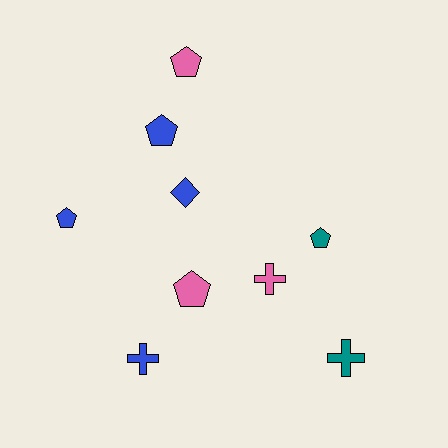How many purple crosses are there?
There are no purple crosses.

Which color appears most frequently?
Blue, with 4 objects.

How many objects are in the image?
There are 9 objects.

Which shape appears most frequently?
Pentagon, with 5 objects.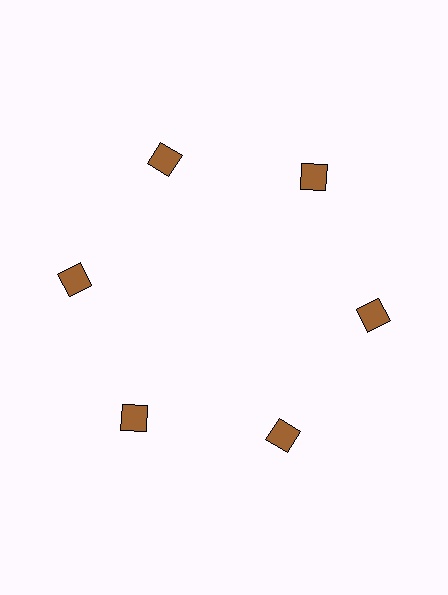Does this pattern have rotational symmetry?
Yes, this pattern has 6-fold rotational symmetry. It looks the same after rotating 60 degrees around the center.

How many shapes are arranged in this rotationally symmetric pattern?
There are 6 shapes, arranged in 6 groups of 1.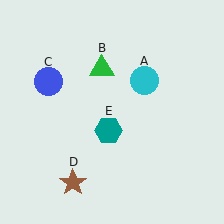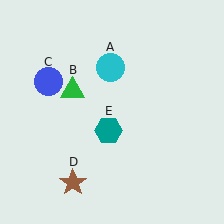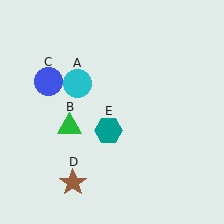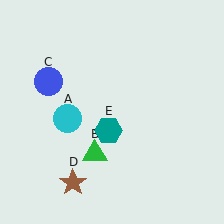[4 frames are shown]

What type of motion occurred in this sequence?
The cyan circle (object A), green triangle (object B) rotated counterclockwise around the center of the scene.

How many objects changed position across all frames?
2 objects changed position: cyan circle (object A), green triangle (object B).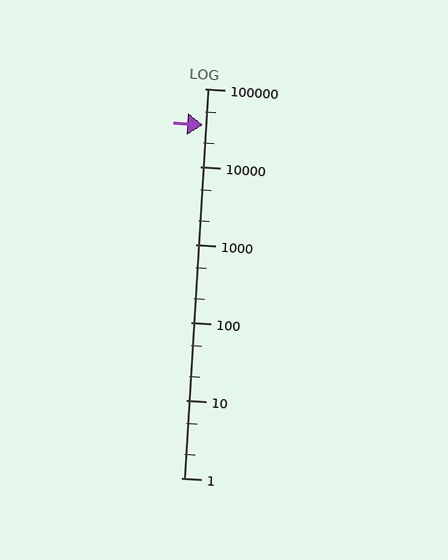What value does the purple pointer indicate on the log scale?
The pointer indicates approximately 34000.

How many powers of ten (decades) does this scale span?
The scale spans 5 decades, from 1 to 100000.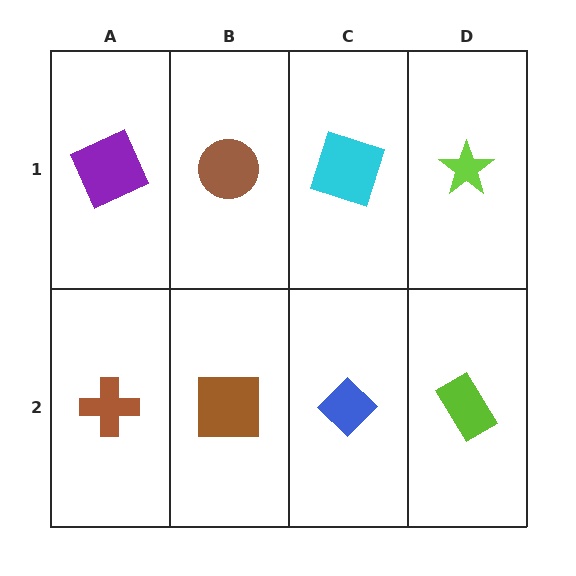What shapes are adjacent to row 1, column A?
A brown cross (row 2, column A), a brown circle (row 1, column B).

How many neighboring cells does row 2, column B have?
3.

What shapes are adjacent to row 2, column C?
A cyan square (row 1, column C), a brown square (row 2, column B), a lime rectangle (row 2, column D).